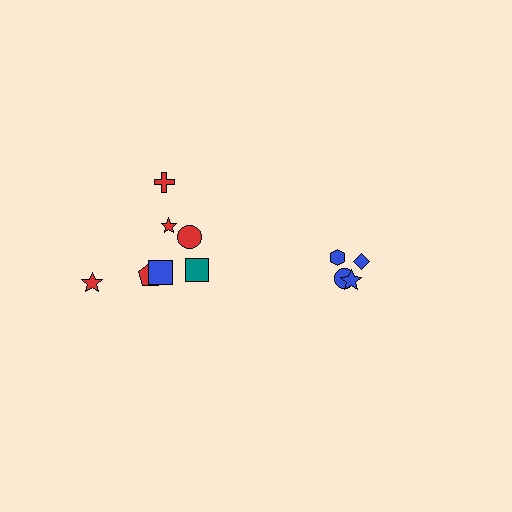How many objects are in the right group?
There are 4 objects.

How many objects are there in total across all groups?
There are 11 objects.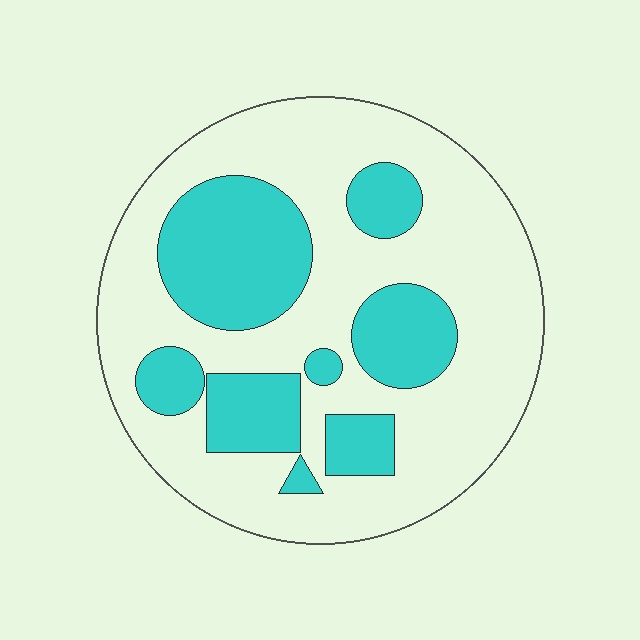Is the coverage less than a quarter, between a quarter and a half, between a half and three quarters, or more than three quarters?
Between a quarter and a half.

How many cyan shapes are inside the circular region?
8.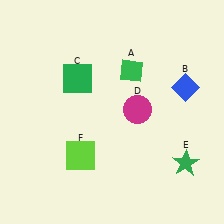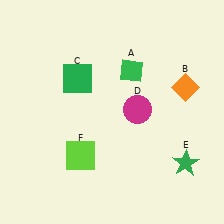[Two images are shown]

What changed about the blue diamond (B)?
In Image 1, B is blue. In Image 2, it changed to orange.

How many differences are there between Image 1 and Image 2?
There is 1 difference between the two images.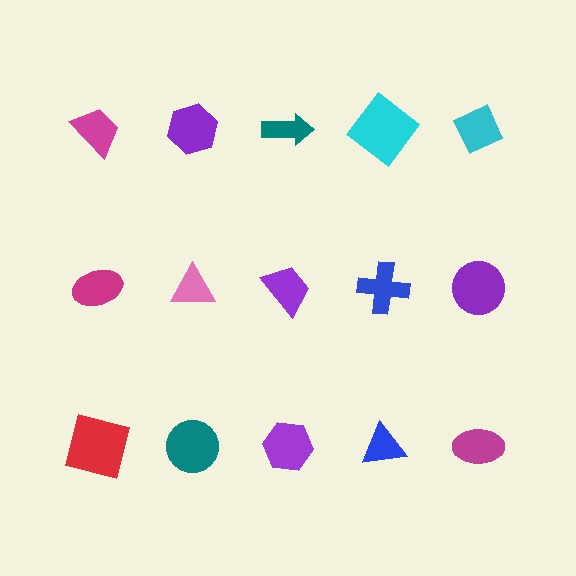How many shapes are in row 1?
5 shapes.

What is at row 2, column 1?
A magenta ellipse.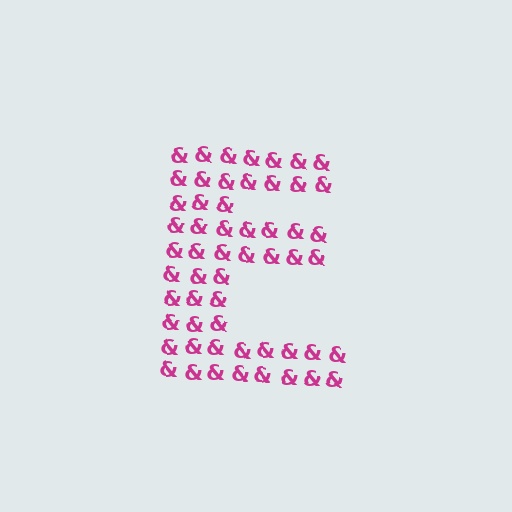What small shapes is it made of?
It is made of small ampersands.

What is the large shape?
The large shape is the letter E.